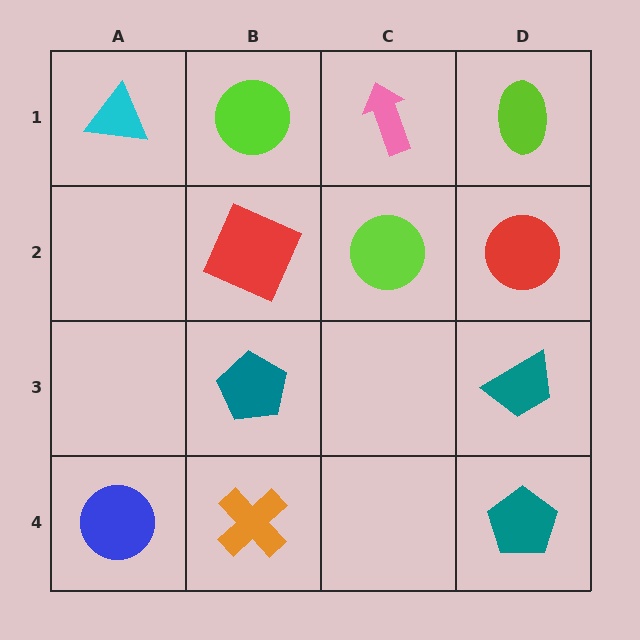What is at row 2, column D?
A red circle.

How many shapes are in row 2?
3 shapes.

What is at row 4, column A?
A blue circle.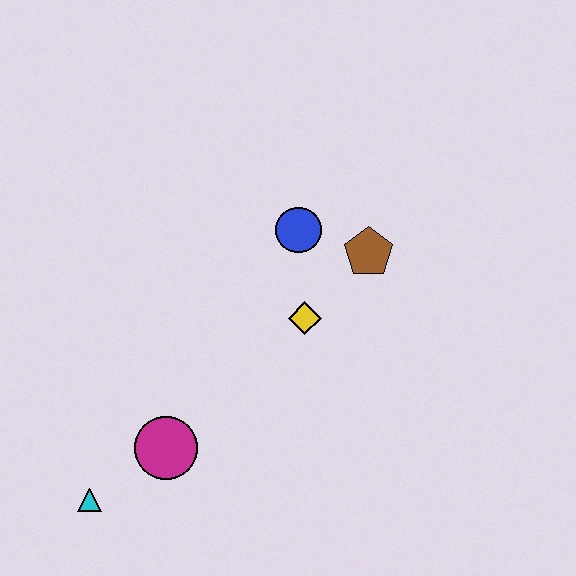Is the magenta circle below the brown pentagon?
Yes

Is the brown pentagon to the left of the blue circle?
No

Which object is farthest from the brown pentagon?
The cyan triangle is farthest from the brown pentagon.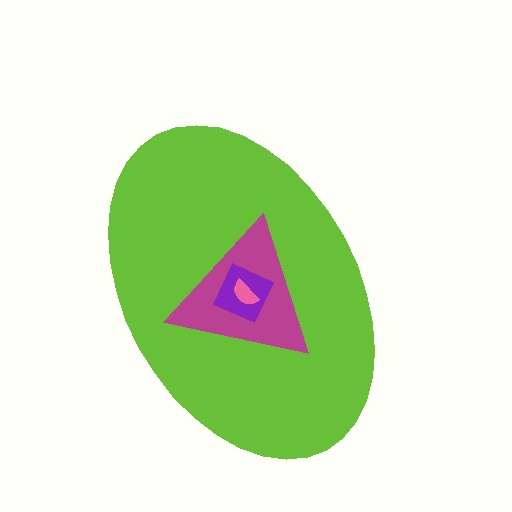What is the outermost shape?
The lime ellipse.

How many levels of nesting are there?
4.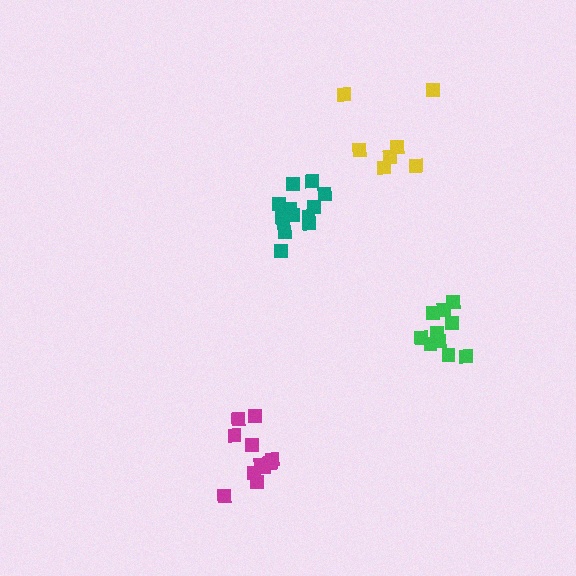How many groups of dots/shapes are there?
There are 4 groups.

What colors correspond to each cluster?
The clusters are colored: green, yellow, magenta, teal.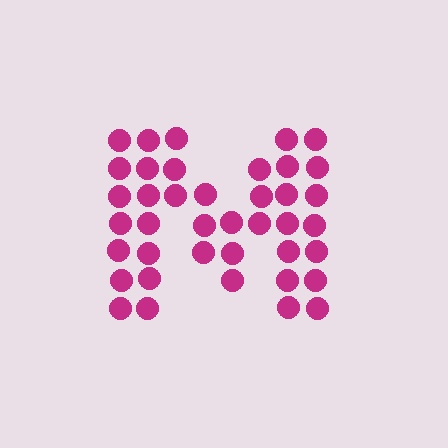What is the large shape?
The large shape is the letter M.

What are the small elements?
The small elements are circles.